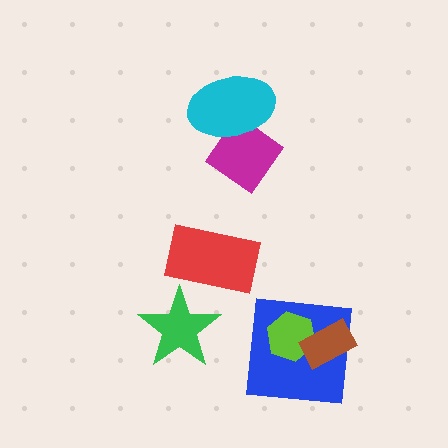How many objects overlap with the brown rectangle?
2 objects overlap with the brown rectangle.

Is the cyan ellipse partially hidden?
No, no other shape covers it.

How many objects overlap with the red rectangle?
1 object overlaps with the red rectangle.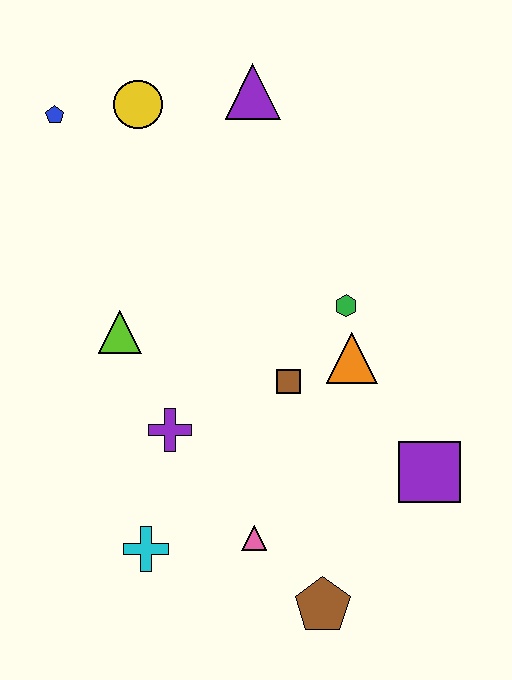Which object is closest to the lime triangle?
The purple cross is closest to the lime triangle.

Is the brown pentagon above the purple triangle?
No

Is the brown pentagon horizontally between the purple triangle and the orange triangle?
Yes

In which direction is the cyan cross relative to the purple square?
The cyan cross is to the left of the purple square.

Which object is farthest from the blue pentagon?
The brown pentagon is farthest from the blue pentagon.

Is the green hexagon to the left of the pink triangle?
No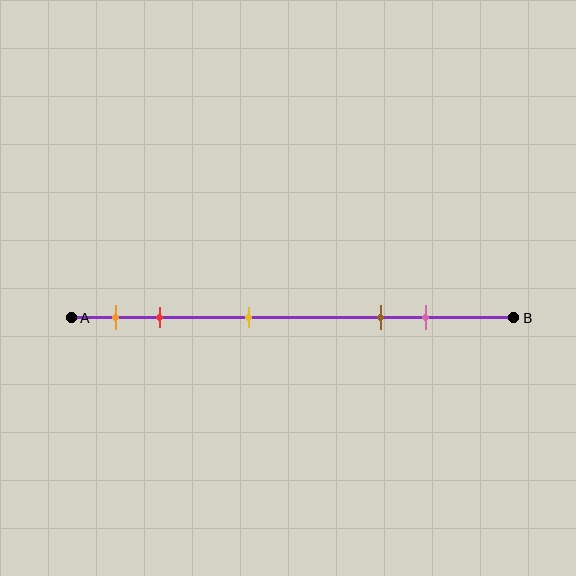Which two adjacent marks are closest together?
The orange and red marks are the closest adjacent pair.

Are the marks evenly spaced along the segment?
No, the marks are not evenly spaced.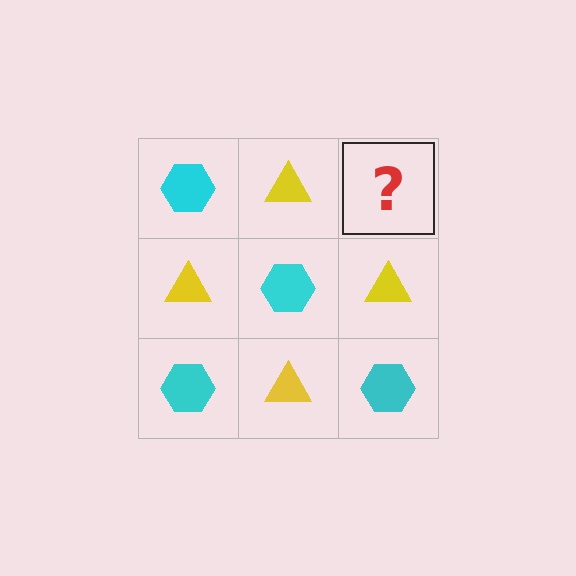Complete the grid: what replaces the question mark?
The question mark should be replaced with a cyan hexagon.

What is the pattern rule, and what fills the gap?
The rule is that it alternates cyan hexagon and yellow triangle in a checkerboard pattern. The gap should be filled with a cyan hexagon.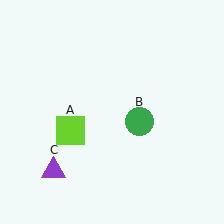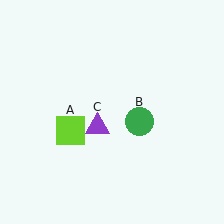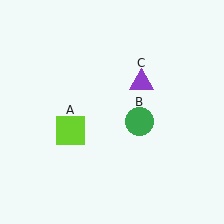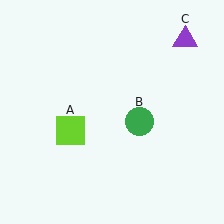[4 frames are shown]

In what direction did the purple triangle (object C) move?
The purple triangle (object C) moved up and to the right.